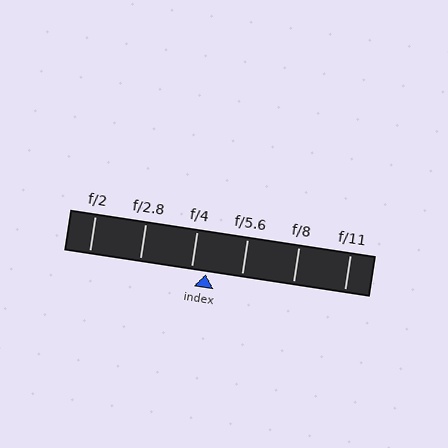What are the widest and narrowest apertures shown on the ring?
The widest aperture shown is f/2 and the narrowest is f/11.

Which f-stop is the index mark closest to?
The index mark is closest to f/4.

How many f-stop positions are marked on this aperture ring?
There are 6 f-stop positions marked.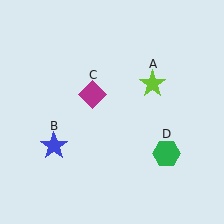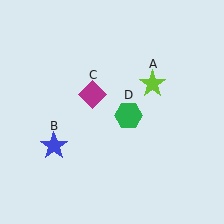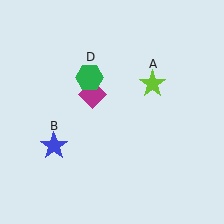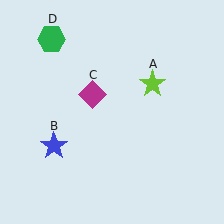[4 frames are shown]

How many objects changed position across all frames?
1 object changed position: green hexagon (object D).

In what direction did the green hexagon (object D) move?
The green hexagon (object D) moved up and to the left.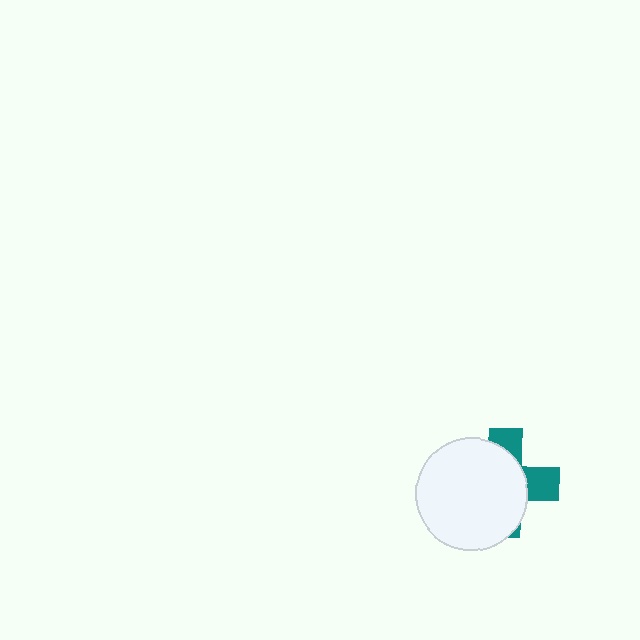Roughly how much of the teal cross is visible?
A small part of it is visible (roughly 32%).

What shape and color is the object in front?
The object in front is a white circle.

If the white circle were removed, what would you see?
You would see the complete teal cross.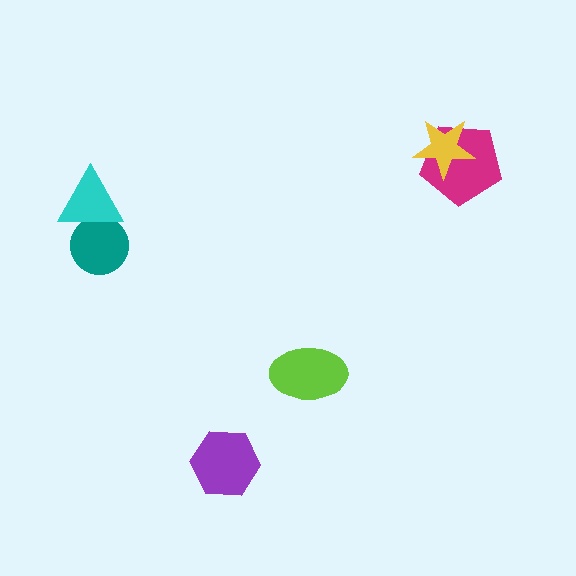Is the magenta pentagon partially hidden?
Yes, it is partially covered by another shape.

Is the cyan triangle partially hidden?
No, no other shape covers it.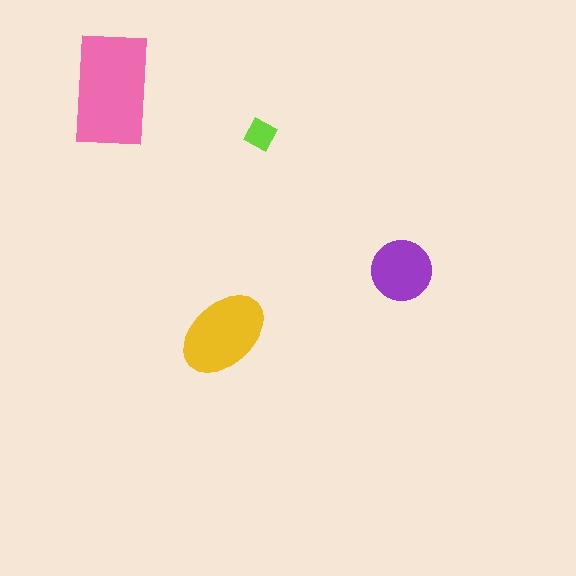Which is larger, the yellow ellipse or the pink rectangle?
The pink rectangle.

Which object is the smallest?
The lime diamond.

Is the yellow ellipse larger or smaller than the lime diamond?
Larger.